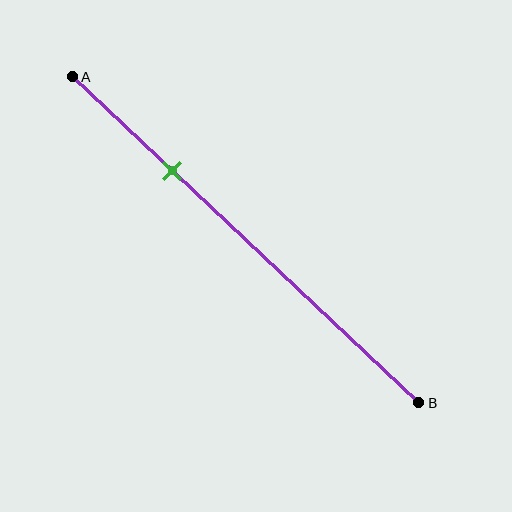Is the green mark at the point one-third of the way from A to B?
No, the mark is at about 30% from A, not at the 33% one-third point.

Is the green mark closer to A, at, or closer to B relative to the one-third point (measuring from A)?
The green mark is closer to point A than the one-third point of segment AB.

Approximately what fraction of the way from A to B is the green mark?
The green mark is approximately 30% of the way from A to B.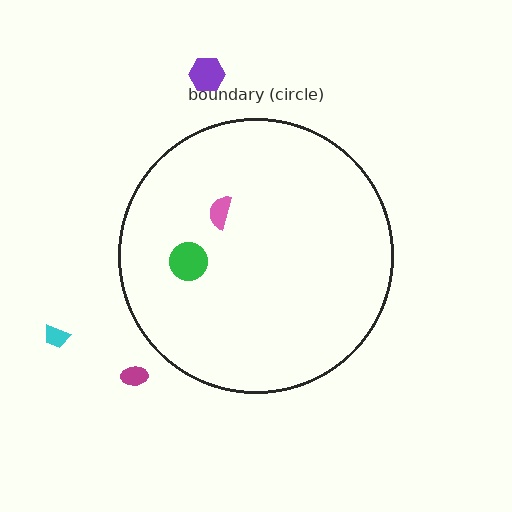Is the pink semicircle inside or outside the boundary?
Inside.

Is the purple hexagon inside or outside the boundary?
Outside.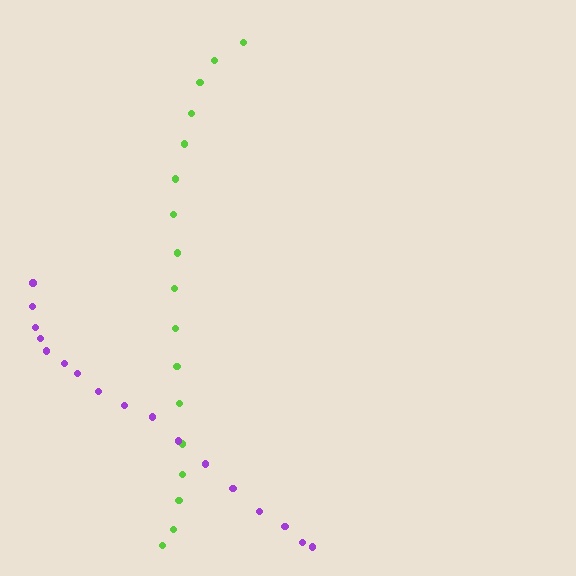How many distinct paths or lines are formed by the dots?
There are 2 distinct paths.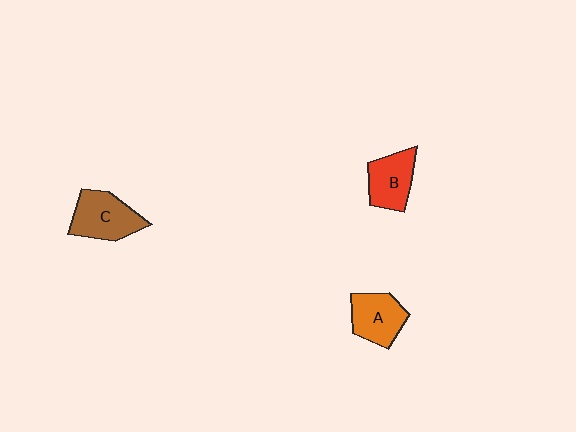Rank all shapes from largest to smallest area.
From largest to smallest: C (brown), A (orange), B (red).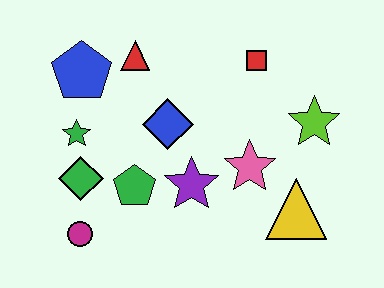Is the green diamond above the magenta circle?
Yes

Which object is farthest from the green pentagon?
The lime star is farthest from the green pentagon.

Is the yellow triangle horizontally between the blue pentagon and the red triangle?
No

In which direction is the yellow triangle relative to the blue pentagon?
The yellow triangle is to the right of the blue pentagon.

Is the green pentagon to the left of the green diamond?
No